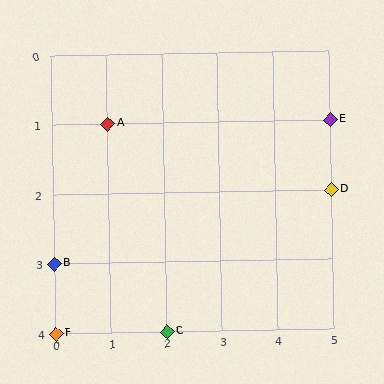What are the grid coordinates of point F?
Point F is at grid coordinates (0, 4).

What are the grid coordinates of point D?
Point D is at grid coordinates (5, 2).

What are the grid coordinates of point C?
Point C is at grid coordinates (2, 4).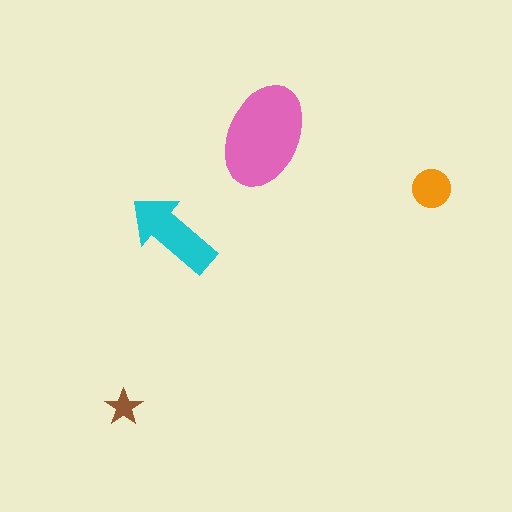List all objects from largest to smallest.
The pink ellipse, the cyan arrow, the orange circle, the brown star.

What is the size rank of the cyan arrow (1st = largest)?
2nd.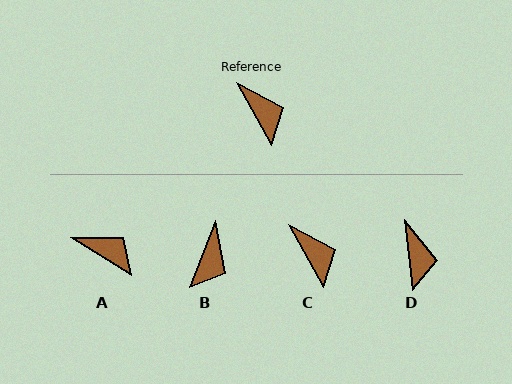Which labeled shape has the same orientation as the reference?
C.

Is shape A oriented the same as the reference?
No, it is off by about 29 degrees.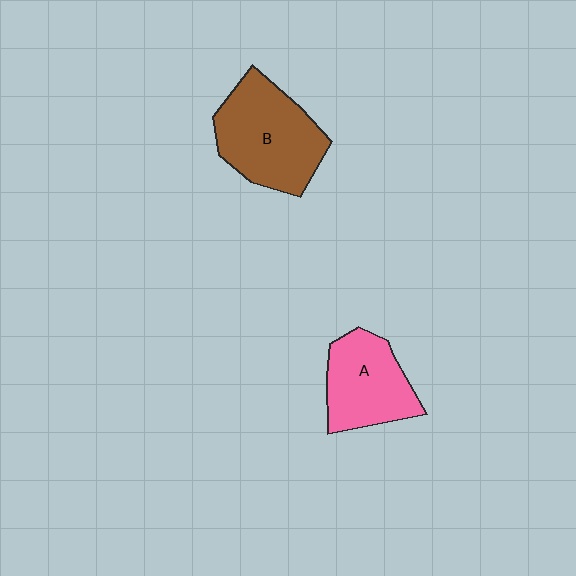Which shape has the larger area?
Shape B (brown).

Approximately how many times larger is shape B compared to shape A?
Approximately 1.3 times.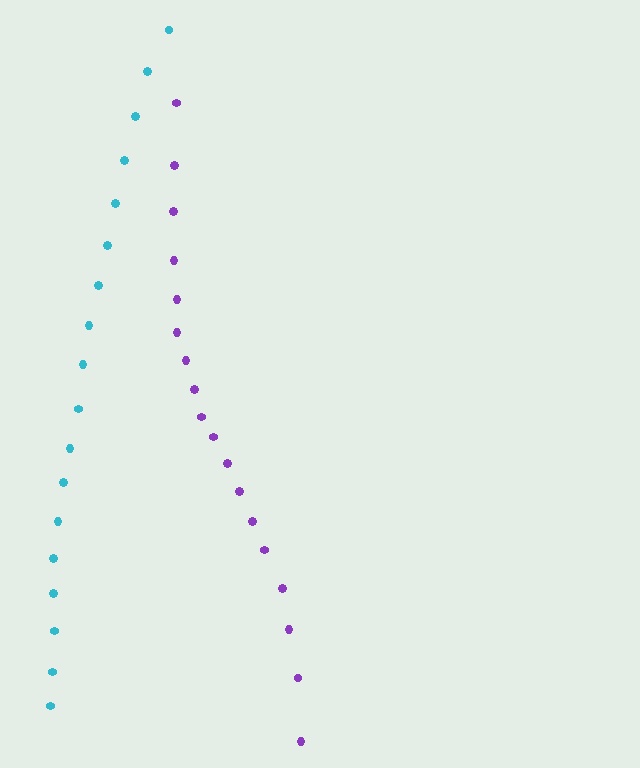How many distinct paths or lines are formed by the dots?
There are 2 distinct paths.